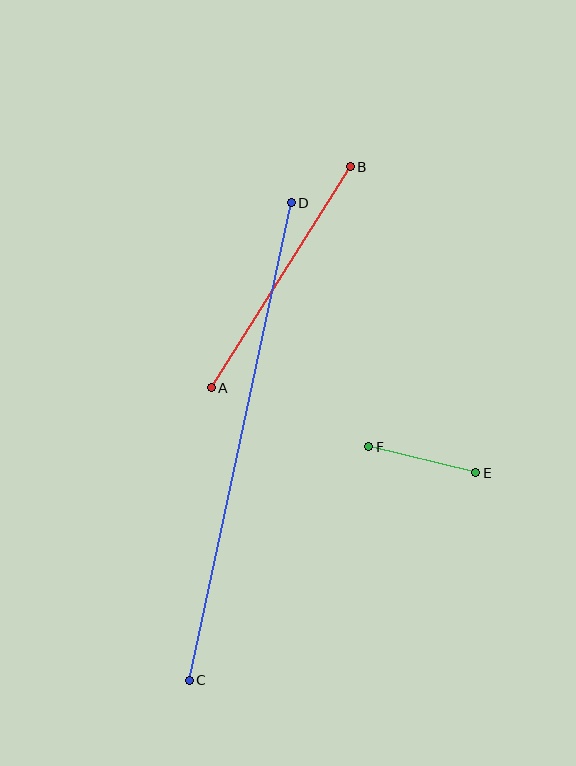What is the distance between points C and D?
The distance is approximately 489 pixels.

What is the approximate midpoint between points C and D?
The midpoint is at approximately (240, 442) pixels.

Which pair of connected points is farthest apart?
Points C and D are farthest apart.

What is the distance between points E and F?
The distance is approximately 110 pixels.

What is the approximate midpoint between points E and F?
The midpoint is at approximately (422, 460) pixels.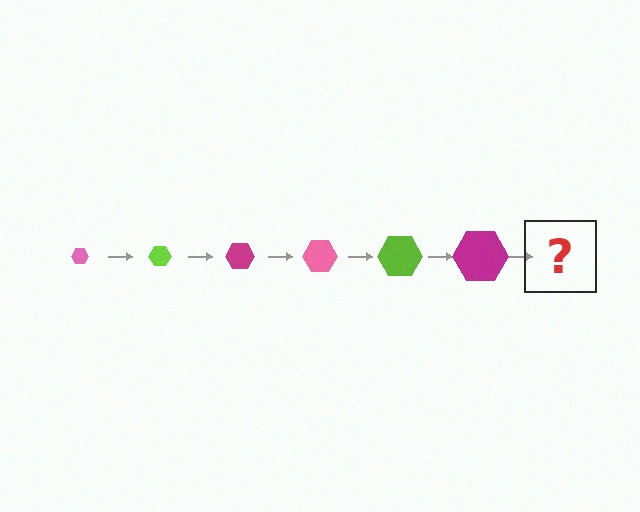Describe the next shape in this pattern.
It should be a pink hexagon, larger than the previous one.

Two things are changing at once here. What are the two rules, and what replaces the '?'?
The two rules are that the hexagon grows larger each step and the color cycles through pink, lime, and magenta. The '?' should be a pink hexagon, larger than the previous one.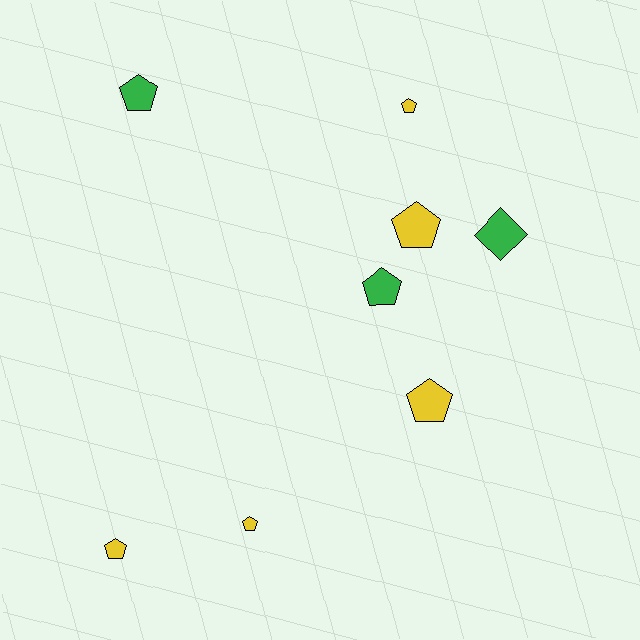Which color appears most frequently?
Yellow, with 5 objects.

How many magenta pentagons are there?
There are no magenta pentagons.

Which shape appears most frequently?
Pentagon, with 7 objects.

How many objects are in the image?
There are 8 objects.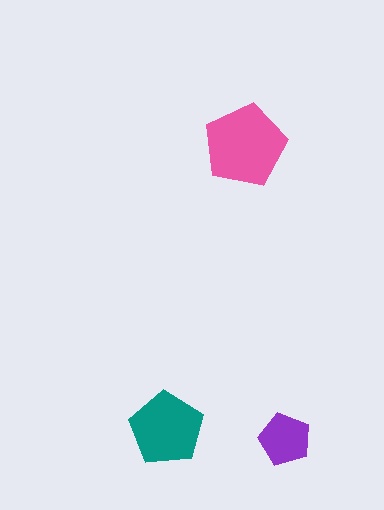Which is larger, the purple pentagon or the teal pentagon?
The teal one.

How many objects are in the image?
There are 3 objects in the image.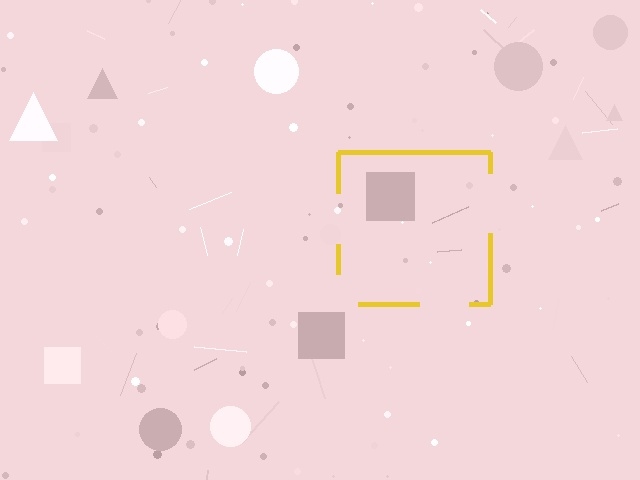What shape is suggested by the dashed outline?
The dashed outline suggests a square.